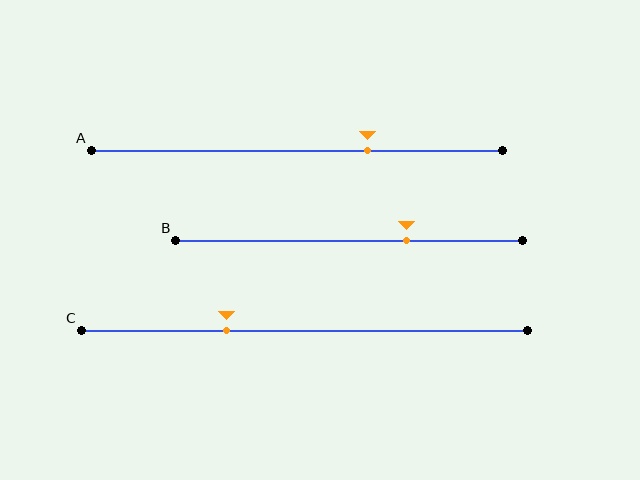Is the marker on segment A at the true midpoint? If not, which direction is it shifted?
No, the marker on segment A is shifted to the right by about 17% of the segment length.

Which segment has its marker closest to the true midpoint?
Segment B has its marker closest to the true midpoint.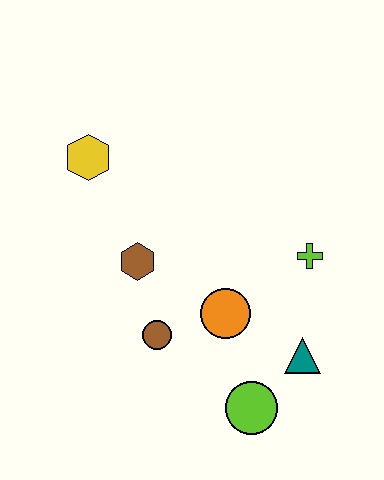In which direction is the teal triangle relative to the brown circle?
The teal triangle is to the right of the brown circle.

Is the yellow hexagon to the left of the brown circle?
Yes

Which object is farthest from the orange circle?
The yellow hexagon is farthest from the orange circle.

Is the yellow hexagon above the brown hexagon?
Yes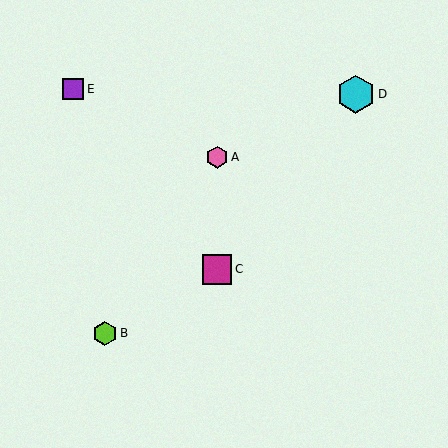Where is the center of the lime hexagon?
The center of the lime hexagon is at (105, 333).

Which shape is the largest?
The cyan hexagon (labeled D) is the largest.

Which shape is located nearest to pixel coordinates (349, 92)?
The cyan hexagon (labeled D) at (356, 94) is nearest to that location.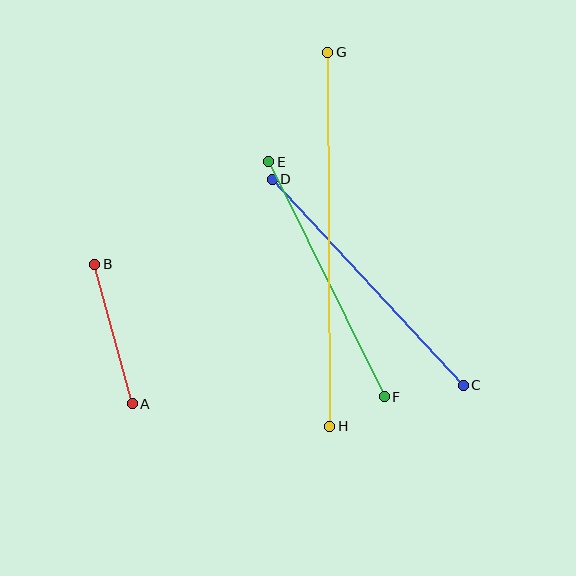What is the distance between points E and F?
The distance is approximately 262 pixels.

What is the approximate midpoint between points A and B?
The midpoint is at approximately (114, 334) pixels.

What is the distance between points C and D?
The distance is approximately 281 pixels.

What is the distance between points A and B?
The distance is approximately 144 pixels.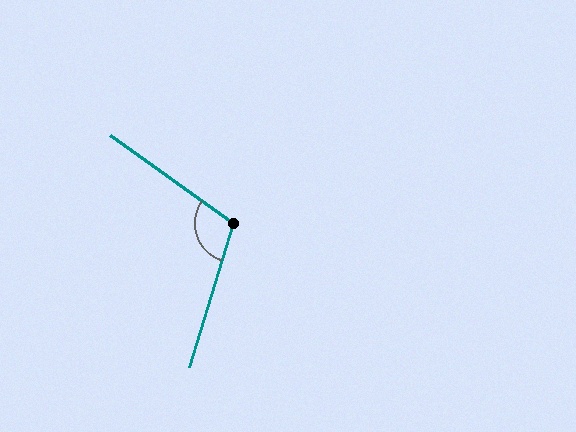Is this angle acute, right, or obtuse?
It is obtuse.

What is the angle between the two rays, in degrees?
Approximately 109 degrees.